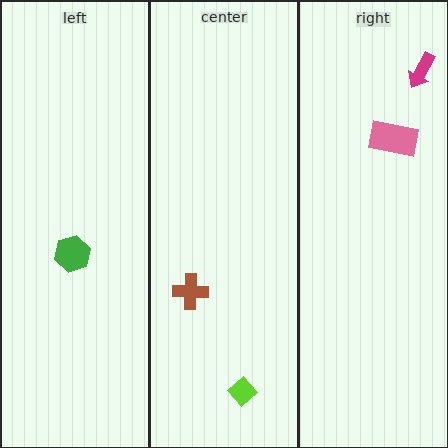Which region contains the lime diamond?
The center region.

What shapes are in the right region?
The pink rectangle, the magenta arrow.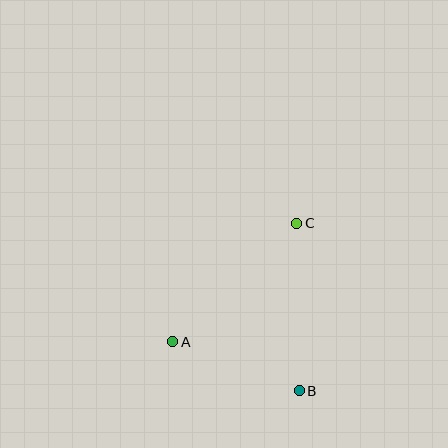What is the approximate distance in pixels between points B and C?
The distance between B and C is approximately 168 pixels.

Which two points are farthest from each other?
Points A and C are farthest from each other.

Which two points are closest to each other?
Points A and B are closest to each other.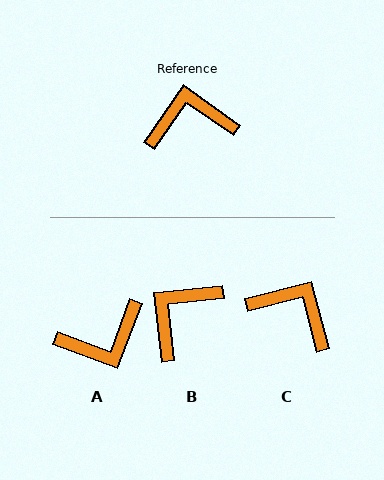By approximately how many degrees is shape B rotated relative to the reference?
Approximately 41 degrees counter-clockwise.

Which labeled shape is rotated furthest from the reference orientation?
A, about 165 degrees away.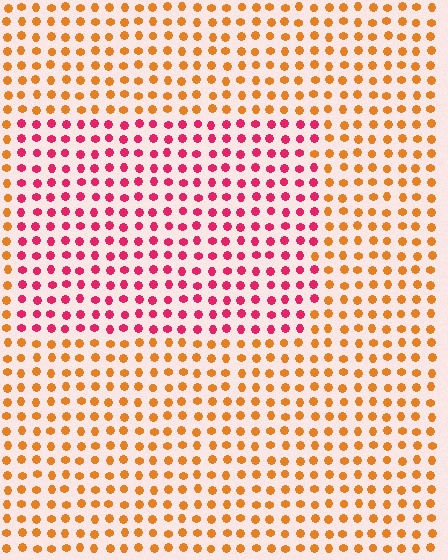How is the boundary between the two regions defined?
The boundary is defined purely by a slight shift in hue (about 50 degrees). Spacing, size, and orientation are identical on both sides.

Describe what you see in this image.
The image is filled with small orange elements in a uniform arrangement. A rectangle-shaped region is visible where the elements are tinted to a slightly different hue, forming a subtle color boundary.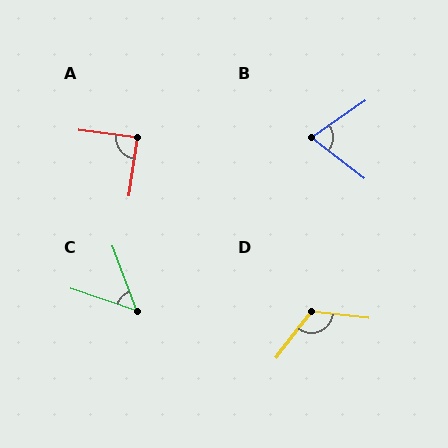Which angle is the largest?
D, at approximately 121 degrees.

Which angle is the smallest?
C, at approximately 50 degrees.